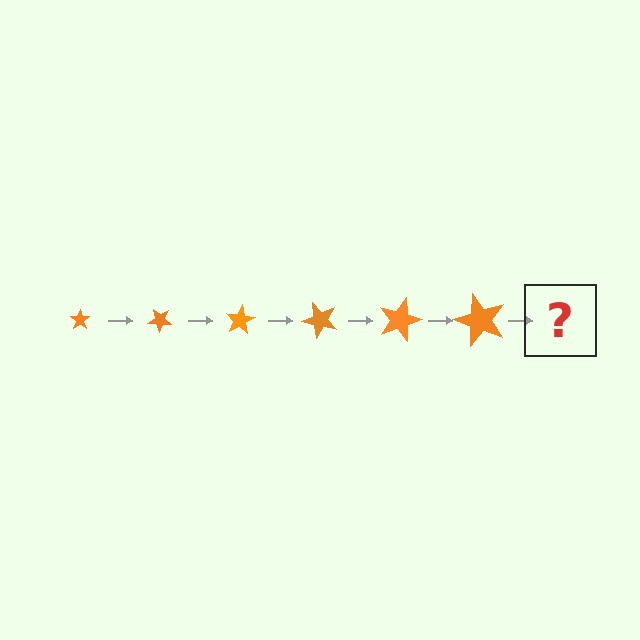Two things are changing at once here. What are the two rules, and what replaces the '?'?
The two rules are that the star grows larger each step and it rotates 40 degrees each step. The '?' should be a star, larger than the previous one and rotated 240 degrees from the start.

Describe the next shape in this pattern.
It should be a star, larger than the previous one and rotated 240 degrees from the start.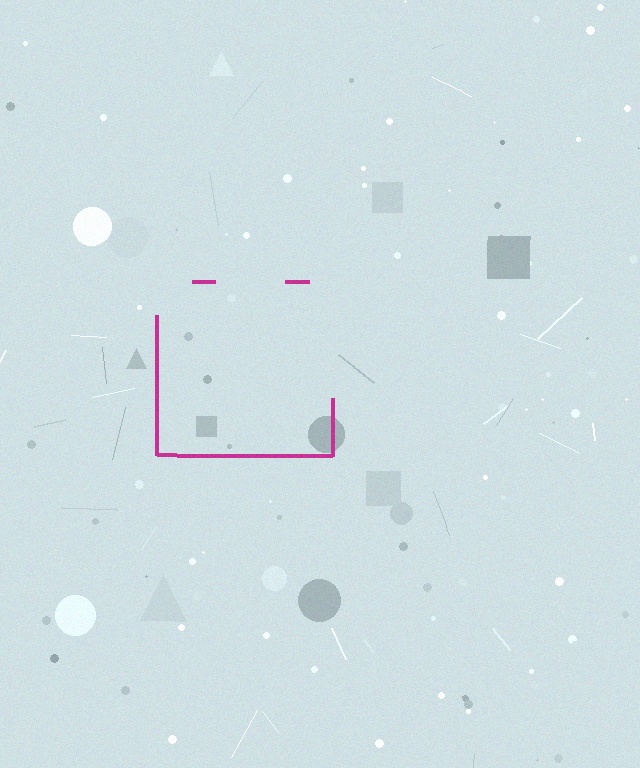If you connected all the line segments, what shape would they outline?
They would outline a square.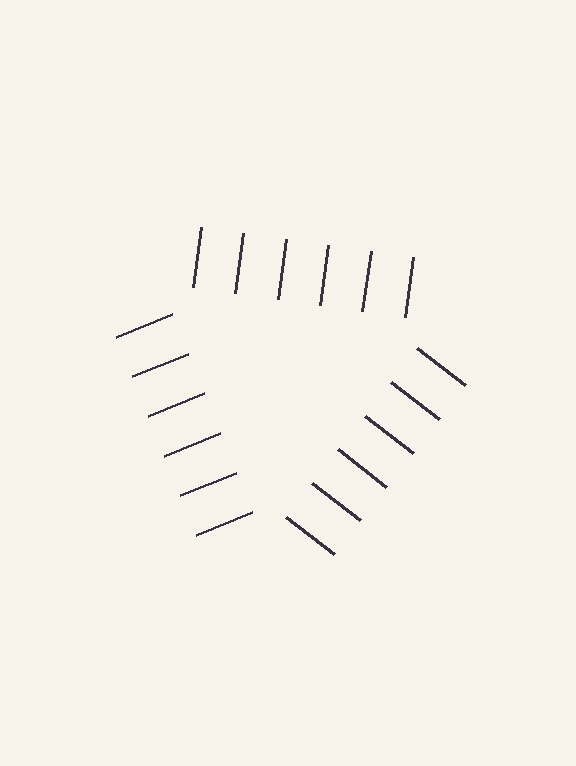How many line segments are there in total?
18 — 6 along each of the 3 edges.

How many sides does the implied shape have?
3 sides — the line-ends trace a triangle.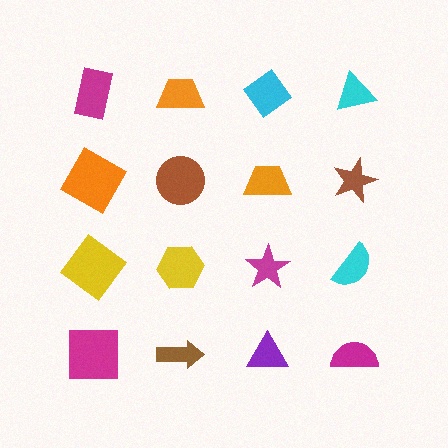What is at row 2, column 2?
A brown circle.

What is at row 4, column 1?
A magenta square.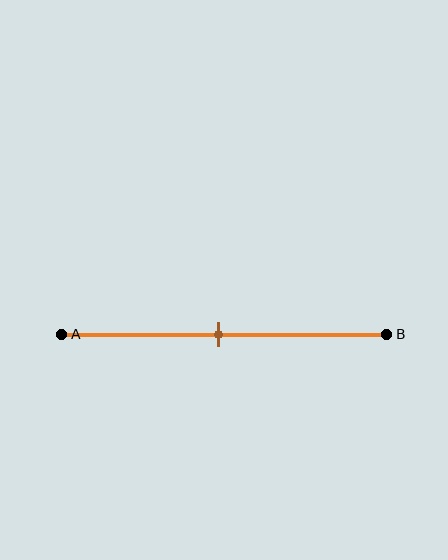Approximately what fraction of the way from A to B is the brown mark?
The brown mark is approximately 50% of the way from A to B.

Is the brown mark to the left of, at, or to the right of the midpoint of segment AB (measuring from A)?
The brown mark is approximately at the midpoint of segment AB.